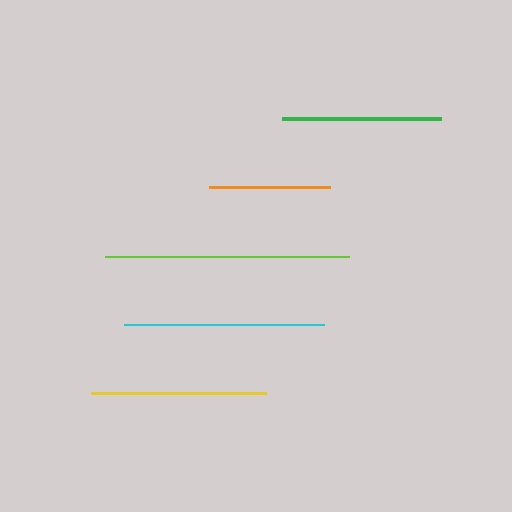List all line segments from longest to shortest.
From longest to shortest: lime, cyan, yellow, green, orange.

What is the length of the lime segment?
The lime segment is approximately 244 pixels long.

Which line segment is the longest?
The lime line is the longest at approximately 244 pixels.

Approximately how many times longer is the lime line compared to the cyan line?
The lime line is approximately 1.2 times the length of the cyan line.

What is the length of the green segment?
The green segment is approximately 159 pixels long.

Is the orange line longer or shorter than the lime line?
The lime line is longer than the orange line.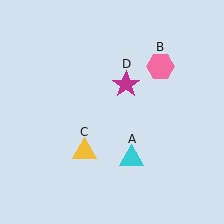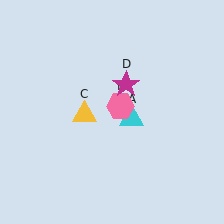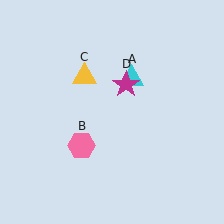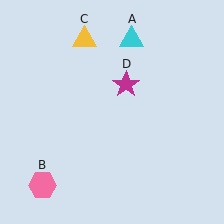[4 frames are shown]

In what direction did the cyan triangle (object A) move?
The cyan triangle (object A) moved up.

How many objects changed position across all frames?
3 objects changed position: cyan triangle (object A), pink hexagon (object B), yellow triangle (object C).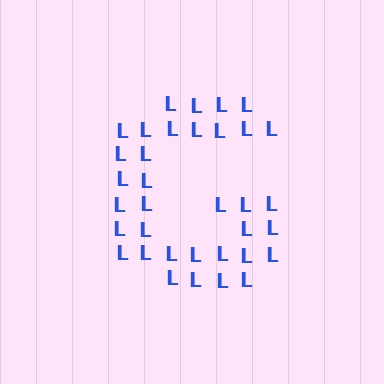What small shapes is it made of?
It is made of small letter L's.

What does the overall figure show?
The overall figure shows the letter G.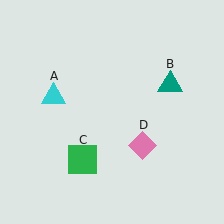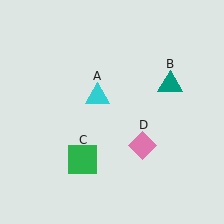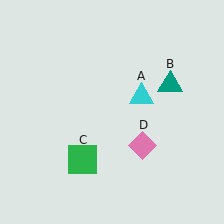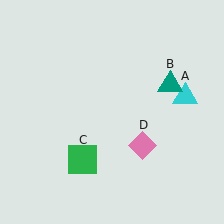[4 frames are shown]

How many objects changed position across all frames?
1 object changed position: cyan triangle (object A).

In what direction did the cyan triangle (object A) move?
The cyan triangle (object A) moved right.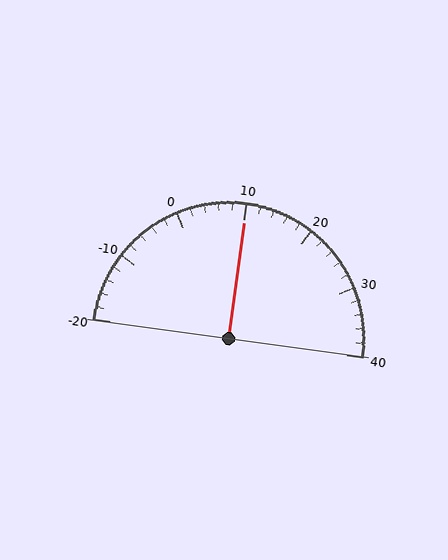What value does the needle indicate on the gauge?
The needle indicates approximately 10.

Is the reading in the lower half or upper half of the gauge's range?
The reading is in the upper half of the range (-20 to 40).